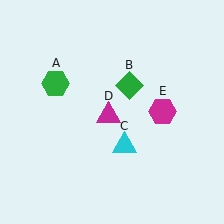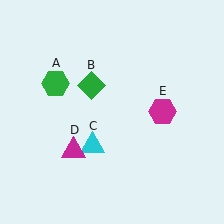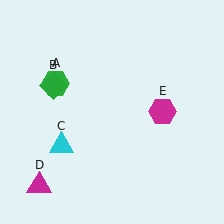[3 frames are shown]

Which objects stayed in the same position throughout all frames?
Green hexagon (object A) and magenta hexagon (object E) remained stationary.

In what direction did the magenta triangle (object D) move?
The magenta triangle (object D) moved down and to the left.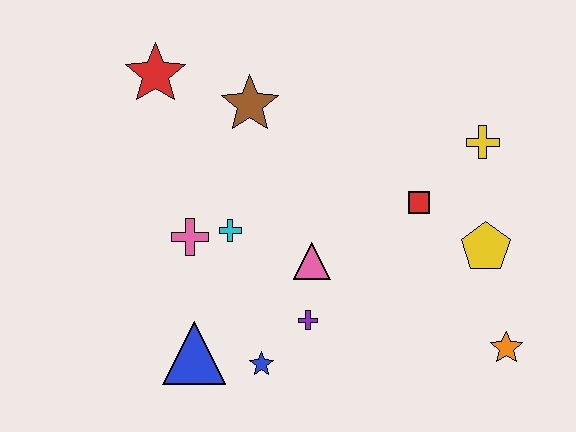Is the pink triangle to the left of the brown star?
No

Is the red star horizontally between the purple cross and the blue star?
No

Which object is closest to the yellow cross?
The red square is closest to the yellow cross.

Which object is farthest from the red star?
The orange star is farthest from the red star.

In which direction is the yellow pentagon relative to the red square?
The yellow pentagon is to the right of the red square.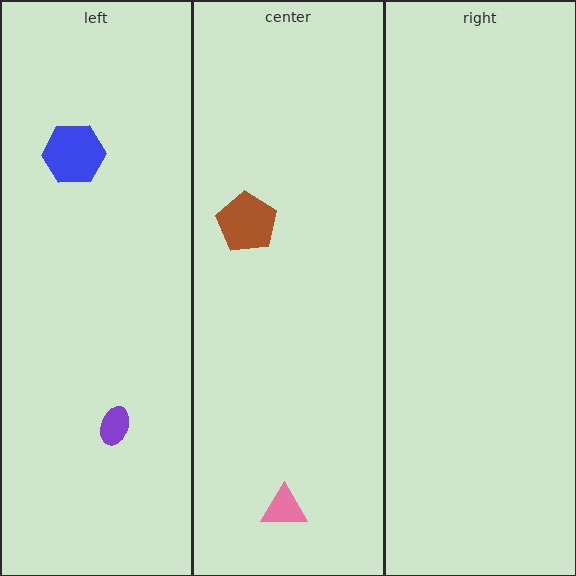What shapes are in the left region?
The blue hexagon, the purple ellipse.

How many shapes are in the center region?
2.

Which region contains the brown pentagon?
The center region.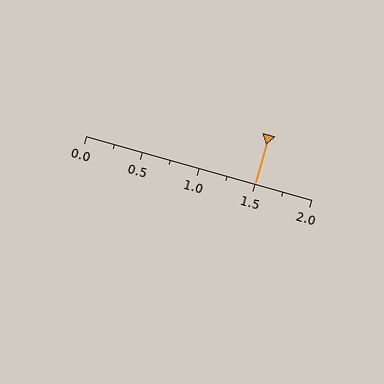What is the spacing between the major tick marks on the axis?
The major ticks are spaced 0.5 apart.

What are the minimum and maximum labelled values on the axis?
The axis runs from 0.0 to 2.0.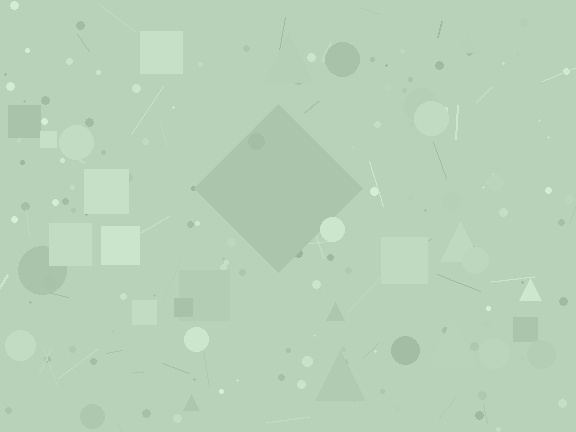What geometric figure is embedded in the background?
A diamond is embedded in the background.